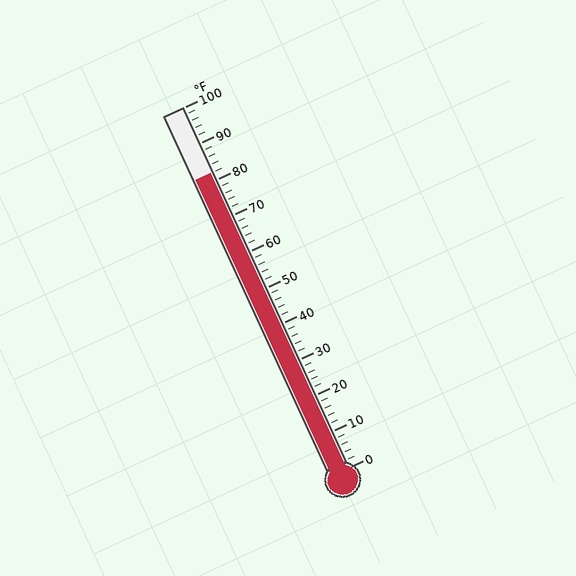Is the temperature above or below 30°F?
The temperature is above 30°F.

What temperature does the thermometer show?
The thermometer shows approximately 82°F.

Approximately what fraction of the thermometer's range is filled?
The thermometer is filled to approximately 80% of its range.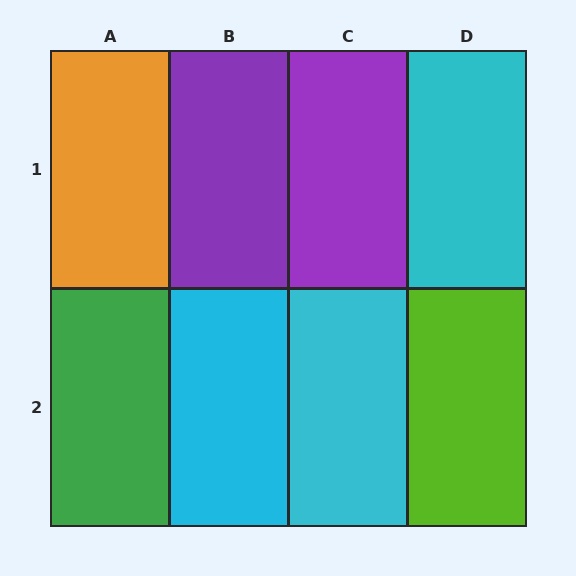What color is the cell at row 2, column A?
Green.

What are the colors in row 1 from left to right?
Orange, purple, purple, cyan.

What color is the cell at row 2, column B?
Cyan.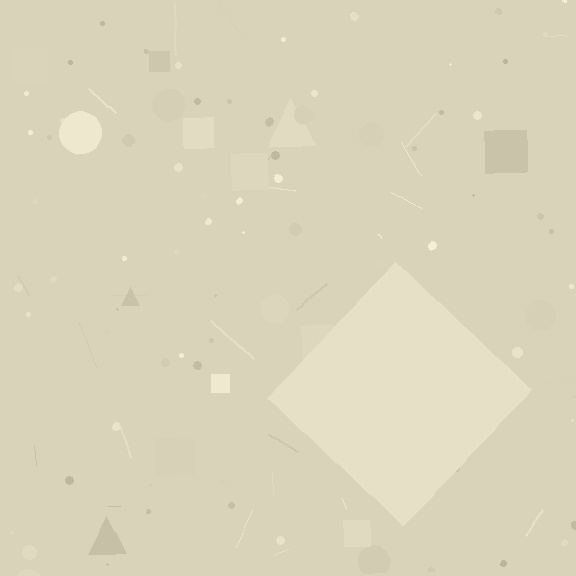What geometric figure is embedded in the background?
A diamond is embedded in the background.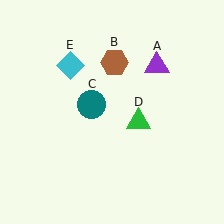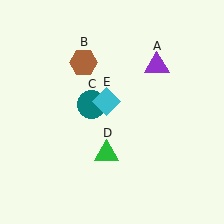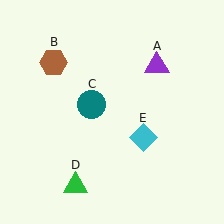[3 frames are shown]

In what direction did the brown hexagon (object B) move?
The brown hexagon (object B) moved left.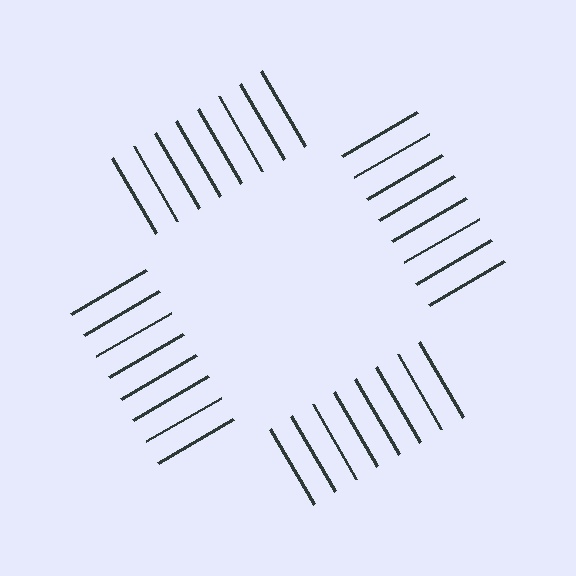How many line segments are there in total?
32 — 8 along each of the 4 edges.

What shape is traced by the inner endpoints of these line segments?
An illusory square — the line segments terminate on its edges but no continuous stroke is drawn.